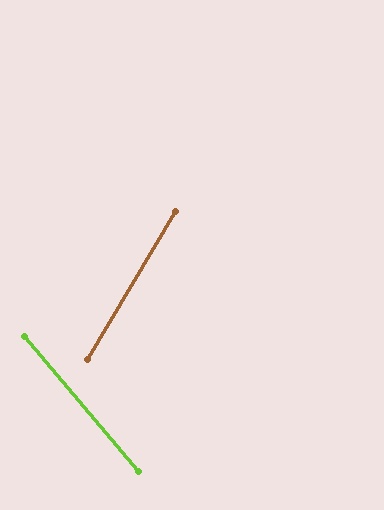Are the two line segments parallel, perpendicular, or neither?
Neither parallel nor perpendicular — they differ by about 71°.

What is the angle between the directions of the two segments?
Approximately 71 degrees.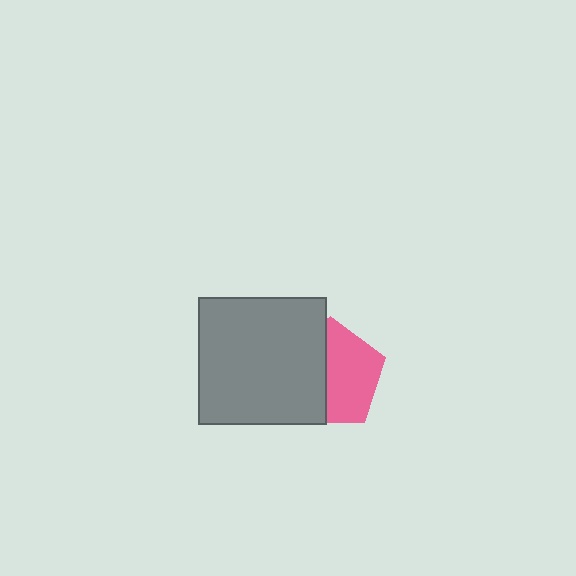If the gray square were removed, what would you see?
You would see the complete pink pentagon.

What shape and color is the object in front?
The object in front is a gray square.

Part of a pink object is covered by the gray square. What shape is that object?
It is a pentagon.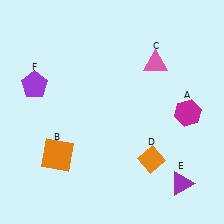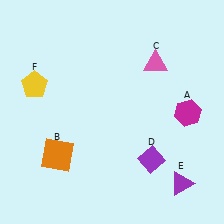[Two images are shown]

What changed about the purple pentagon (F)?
In Image 1, F is purple. In Image 2, it changed to yellow.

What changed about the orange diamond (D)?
In Image 1, D is orange. In Image 2, it changed to purple.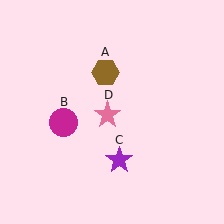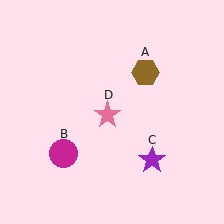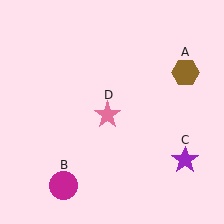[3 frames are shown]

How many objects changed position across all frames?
3 objects changed position: brown hexagon (object A), magenta circle (object B), purple star (object C).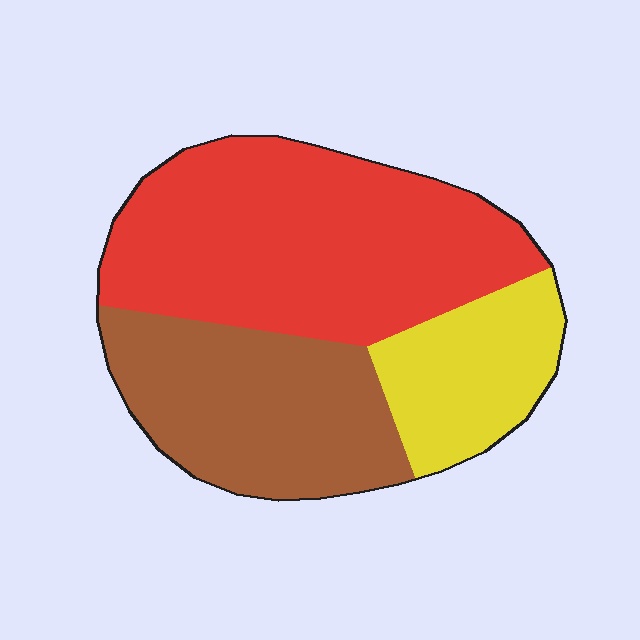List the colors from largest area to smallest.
From largest to smallest: red, brown, yellow.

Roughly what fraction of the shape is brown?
Brown covers about 30% of the shape.